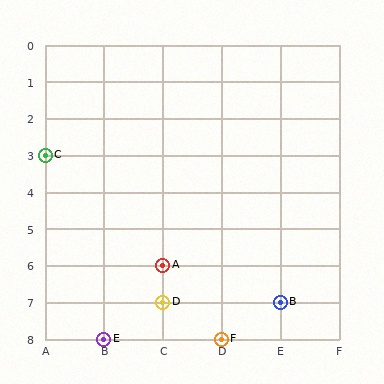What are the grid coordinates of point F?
Point F is at grid coordinates (D, 8).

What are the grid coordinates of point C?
Point C is at grid coordinates (A, 3).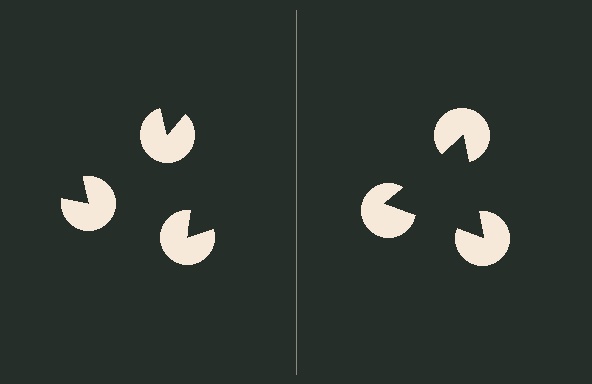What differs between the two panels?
The pac-man discs are positioned identically on both sides; only the wedge orientations differ. On the right they align to a triangle; on the left they are misaligned.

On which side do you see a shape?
An illusory triangle appears on the right side. On the left side the wedge cuts are rotated, so no coherent shape forms.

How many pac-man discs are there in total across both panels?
6 — 3 on each side.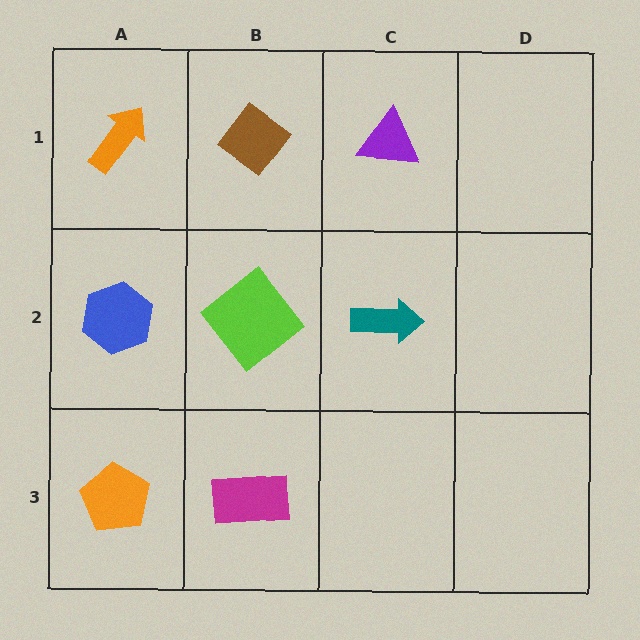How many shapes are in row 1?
3 shapes.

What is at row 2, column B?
A lime diamond.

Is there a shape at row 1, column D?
No, that cell is empty.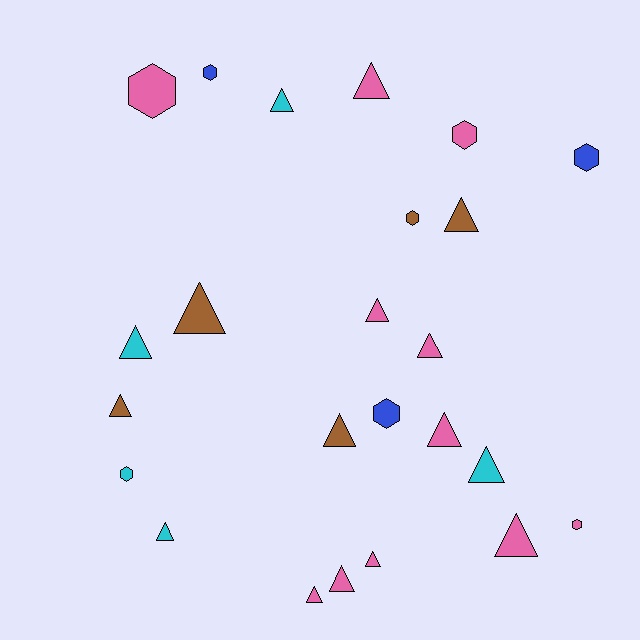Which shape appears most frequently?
Triangle, with 16 objects.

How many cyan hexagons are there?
There is 1 cyan hexagon.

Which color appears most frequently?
Pink, with 11 objects.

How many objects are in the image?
There are 24 objects.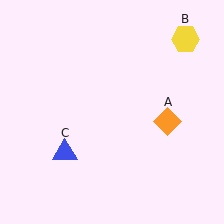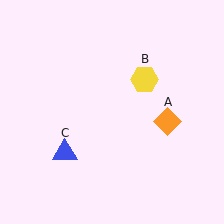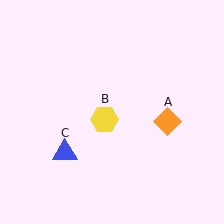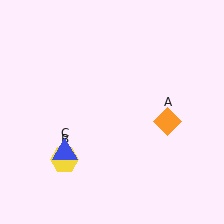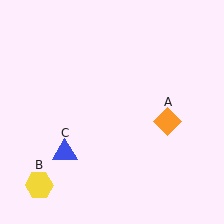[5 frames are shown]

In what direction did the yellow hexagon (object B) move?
The yellow hexagon (object B) moved down and to the left.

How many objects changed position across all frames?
1 object changed position: yellow hexagon (object B).